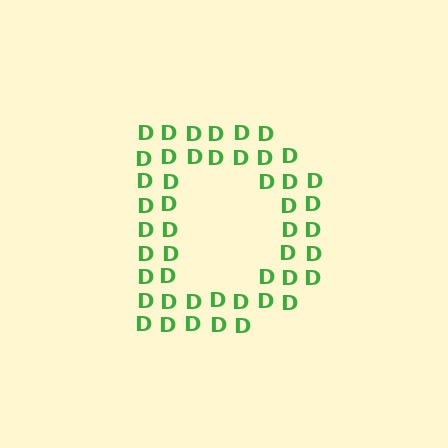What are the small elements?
The small elements are letter D's.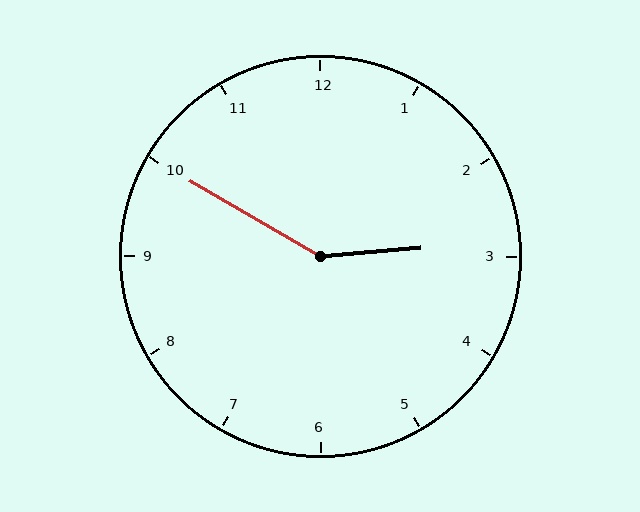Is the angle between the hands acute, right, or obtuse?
It is obtuse.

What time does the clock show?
2:50.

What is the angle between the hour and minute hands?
Approximately 145 degrees.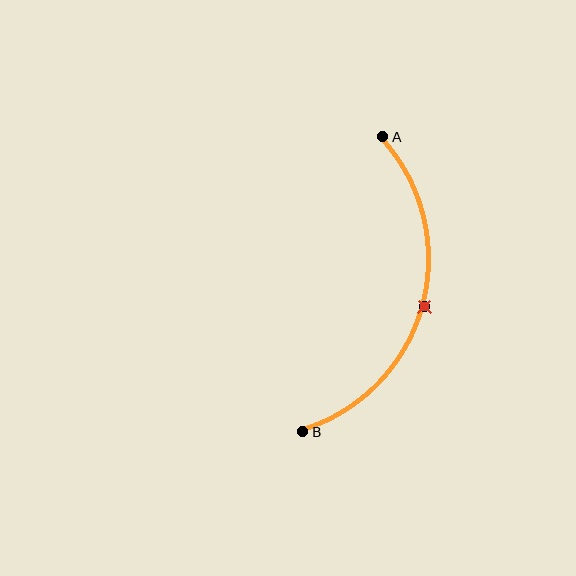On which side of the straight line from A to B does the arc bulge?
The arc bulges to the right of the straight line connecting A and B.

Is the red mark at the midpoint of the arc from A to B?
Yes. The red mark lies on the arc at equal arc-length from both A and B — it is the arc midpoint.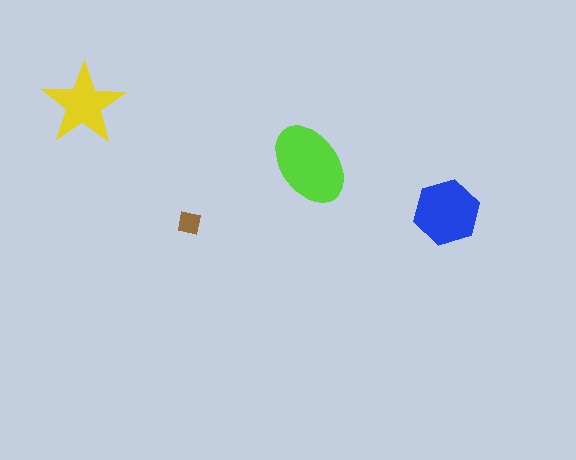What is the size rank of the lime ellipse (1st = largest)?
1st.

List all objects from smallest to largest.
The brown square, the yellow star, the blue hexagon, the lime ellipse.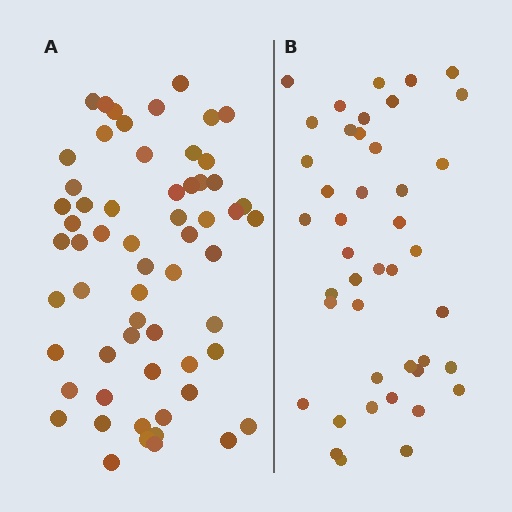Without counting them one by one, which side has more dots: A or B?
Region A (the left region) has more dots.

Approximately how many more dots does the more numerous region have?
Region A has approximately 15 more dots than region B.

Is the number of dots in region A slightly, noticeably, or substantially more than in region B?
Region A has noticeably more, but not dramatically so. The ratio is roughly 1.4 to 1.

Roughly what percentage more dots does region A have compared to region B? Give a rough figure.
About 40% more.